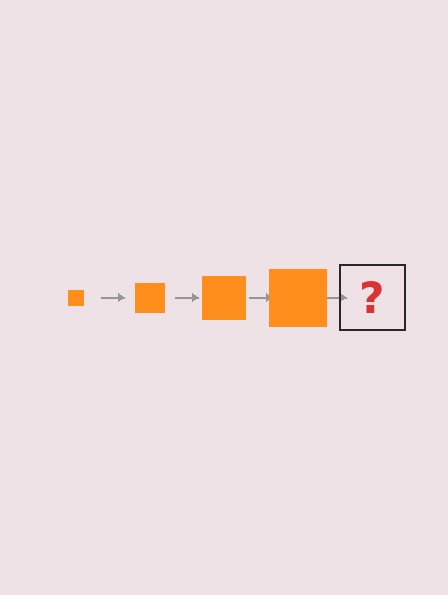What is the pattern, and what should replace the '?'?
The pattern is that the square gets progressively larger each step. The '?' should be an orange square, larger than the previous one.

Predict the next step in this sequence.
The next step is an orange square, larger than the previous one.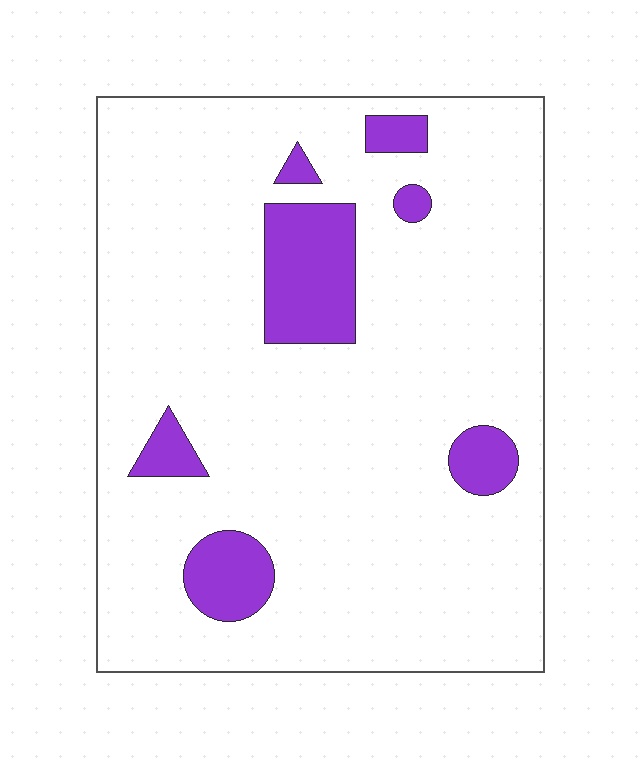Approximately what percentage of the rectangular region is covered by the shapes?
Approximately 10%.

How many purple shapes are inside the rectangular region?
7.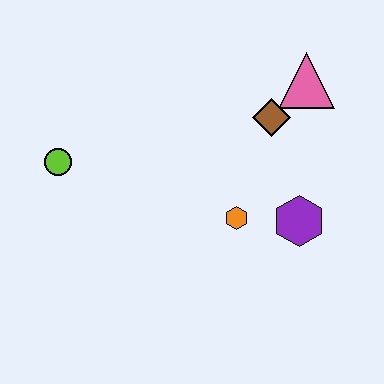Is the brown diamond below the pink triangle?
Yes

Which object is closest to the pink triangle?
The brown diamond is closest to the pink triangle.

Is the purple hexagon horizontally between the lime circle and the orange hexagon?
No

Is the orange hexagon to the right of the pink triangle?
No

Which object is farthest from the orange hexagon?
The lime circle is farthest from the orange hexagon.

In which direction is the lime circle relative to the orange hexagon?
The lime circle is to the left of the orange hexagon.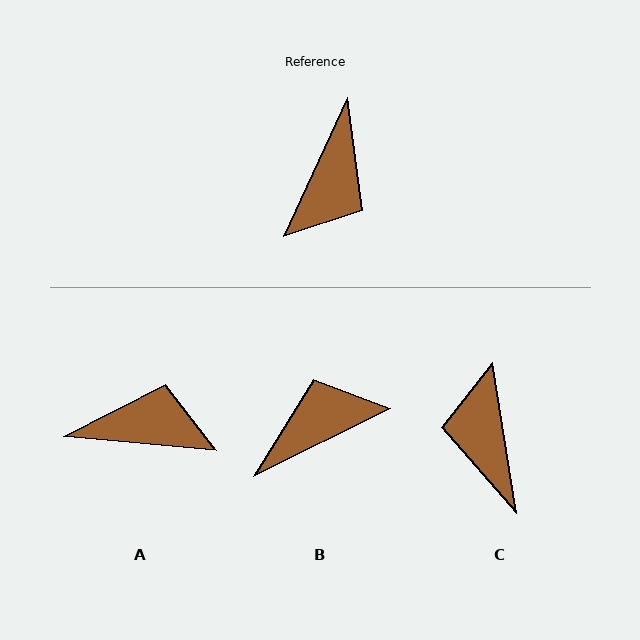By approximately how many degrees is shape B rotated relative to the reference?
Approximately 141 degrees counter-clockwise.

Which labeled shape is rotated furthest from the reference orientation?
C, about 146 degrees away.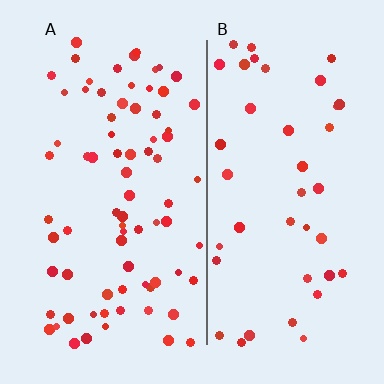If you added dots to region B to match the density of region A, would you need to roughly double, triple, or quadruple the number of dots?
Approximately double.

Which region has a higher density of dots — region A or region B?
A (the left).